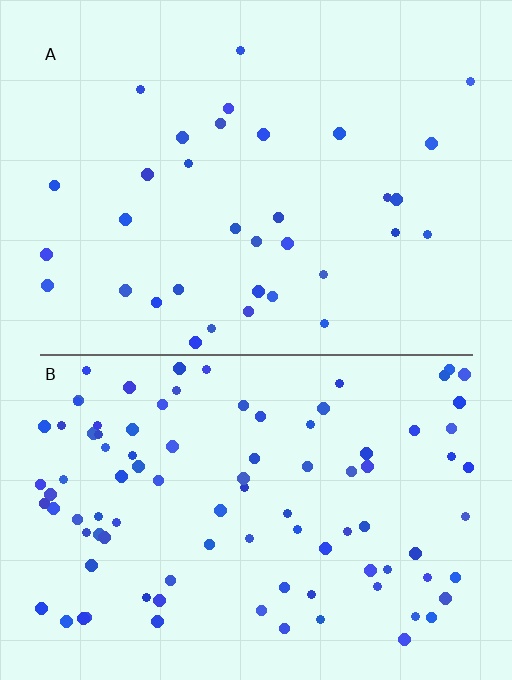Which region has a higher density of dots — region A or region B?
B (the bottom).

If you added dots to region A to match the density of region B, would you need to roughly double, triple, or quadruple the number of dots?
Approximately triple.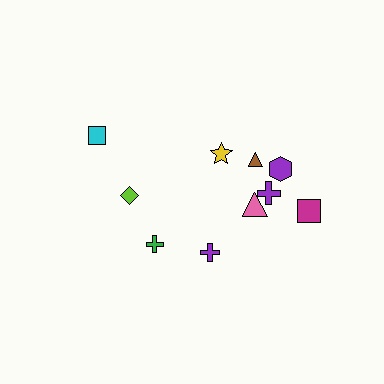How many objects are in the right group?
There are 7 objects.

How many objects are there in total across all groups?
There are 10 objects.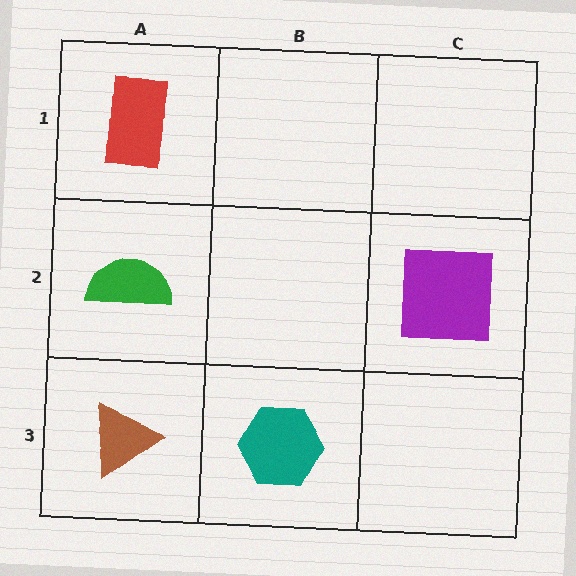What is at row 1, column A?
A red rectangle.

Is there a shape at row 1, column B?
No, that cell is empty.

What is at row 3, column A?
A brown triangle.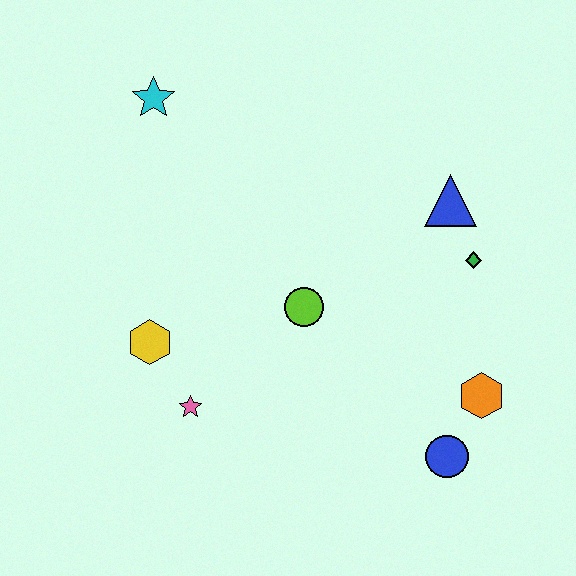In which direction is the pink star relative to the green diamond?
The pink star is to the left of the green diamond.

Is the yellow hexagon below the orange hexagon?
No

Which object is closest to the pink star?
The yellow hexagon is closest to the pink star.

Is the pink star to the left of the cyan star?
No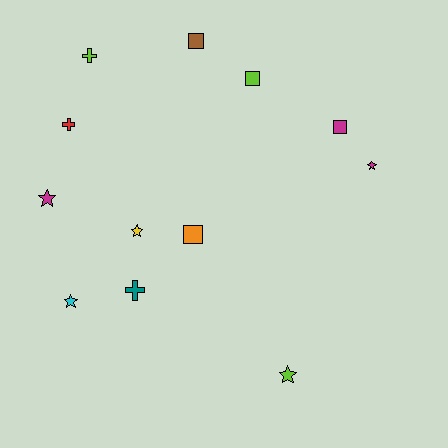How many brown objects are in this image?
There is 1 brown object.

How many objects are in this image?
There are 12 objects.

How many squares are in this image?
There are 4 squares.